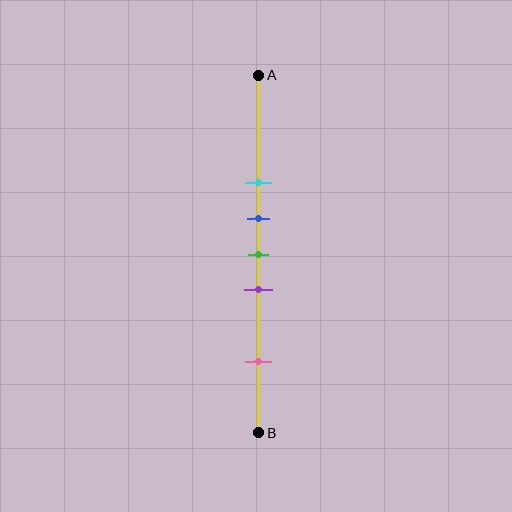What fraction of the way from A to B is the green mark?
The green mark is approximately 50% (0.5) of the way from A to B.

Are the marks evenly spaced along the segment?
No, the marks are not evenly spaced.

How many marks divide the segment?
There are 5 marks dividing the segment.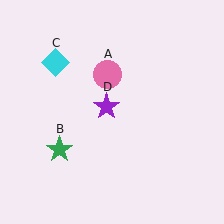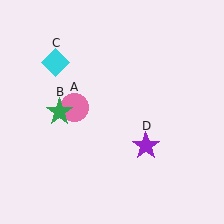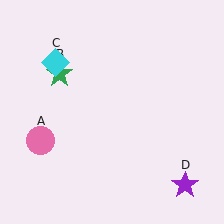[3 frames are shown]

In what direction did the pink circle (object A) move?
The pink circle (object A) moved down and to the left.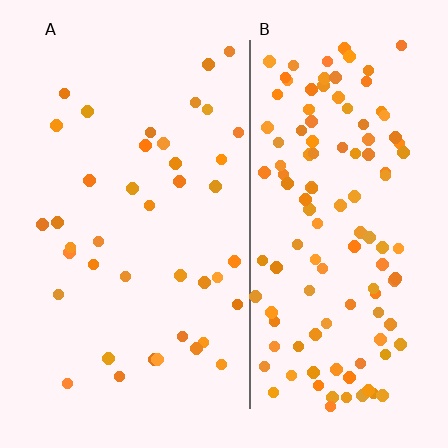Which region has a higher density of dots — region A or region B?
B (the right).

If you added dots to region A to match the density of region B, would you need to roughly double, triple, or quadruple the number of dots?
Approximately triple.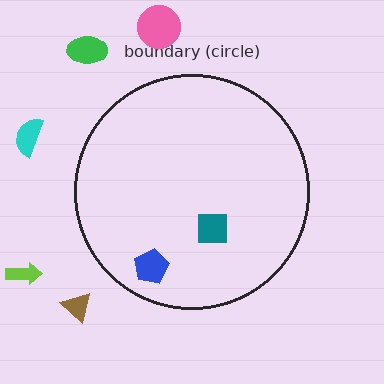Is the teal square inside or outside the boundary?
Inside.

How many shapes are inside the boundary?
2 inside, 5 outside.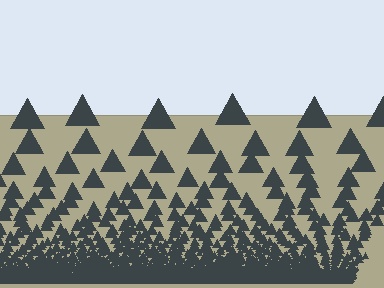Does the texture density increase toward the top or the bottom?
Density increases toward the bottom.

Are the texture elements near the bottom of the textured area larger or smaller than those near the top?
Smaller. The gradient is inverted — elements near the bottom are smaller and denser.